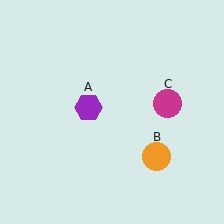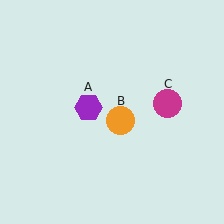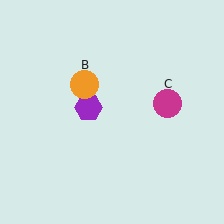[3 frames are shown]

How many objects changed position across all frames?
1 object changed position: orange circle (object B).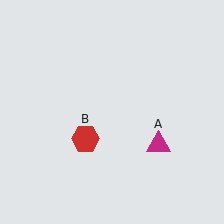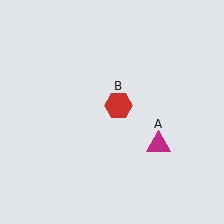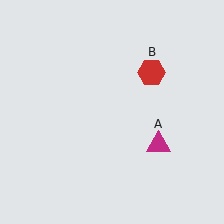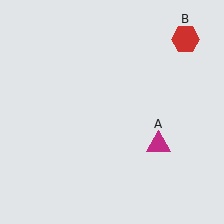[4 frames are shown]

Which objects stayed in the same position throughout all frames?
Magenta triangle (object A) remained stationary.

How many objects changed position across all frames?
1 object changed position: red hexagon (object B).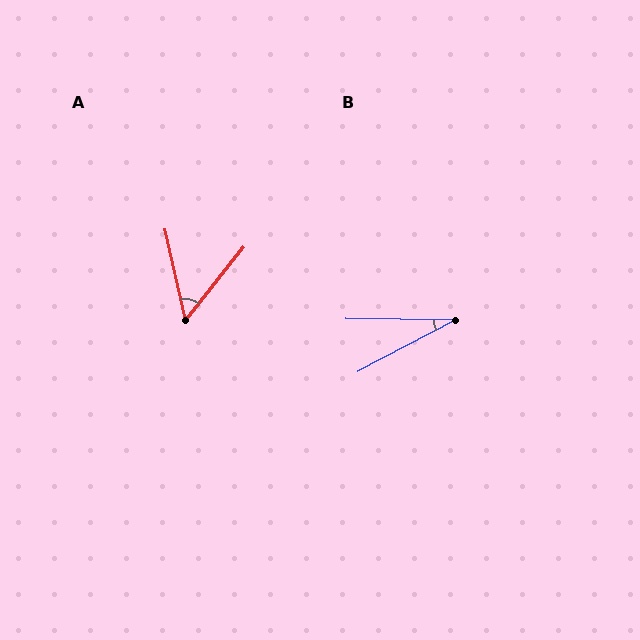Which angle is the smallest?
B, at approximately 29 degrees.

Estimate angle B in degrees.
Approximately 29 degrees.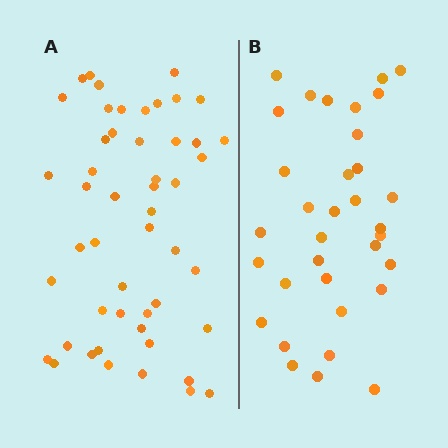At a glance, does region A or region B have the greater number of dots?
Region A (the left region) has more dots.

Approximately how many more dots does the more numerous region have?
Region A has approximately 15 more dots than region B.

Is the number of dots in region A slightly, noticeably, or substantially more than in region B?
Region A has substantially more. The ratio is roughly 1.5 to 1.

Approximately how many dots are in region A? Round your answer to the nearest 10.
About 50 dots.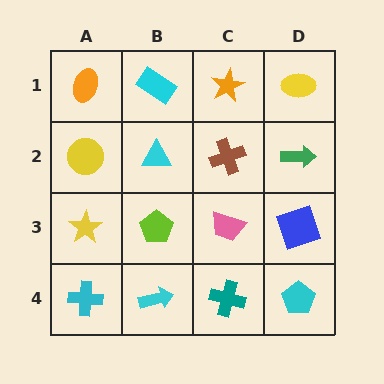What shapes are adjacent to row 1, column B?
A cyan triangle (row 2, column B), an orange ellipse (row 1, column A), an orange star (row 1, column C).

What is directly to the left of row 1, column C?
A cyan rectangle.